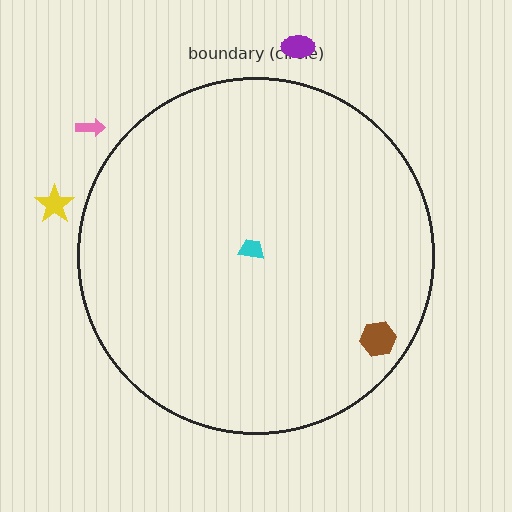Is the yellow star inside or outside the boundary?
Outside.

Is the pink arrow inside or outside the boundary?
Outside.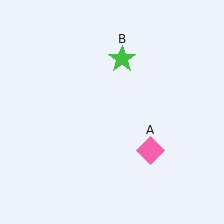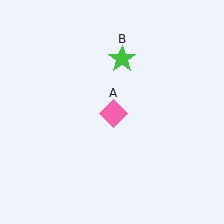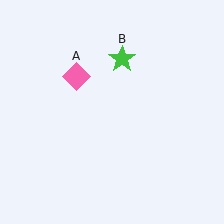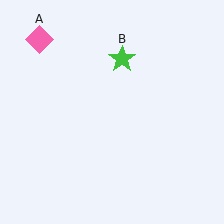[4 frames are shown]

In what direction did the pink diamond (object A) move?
The pink diamond (object A) moved up and to the left.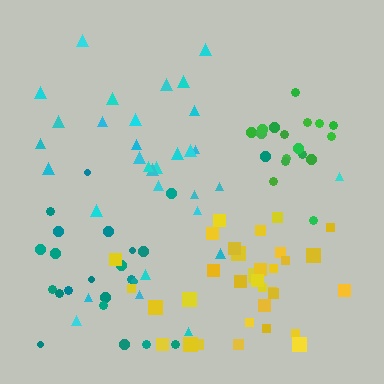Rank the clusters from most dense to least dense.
green, yellow, cyan, teal.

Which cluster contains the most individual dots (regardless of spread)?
Yellow (33).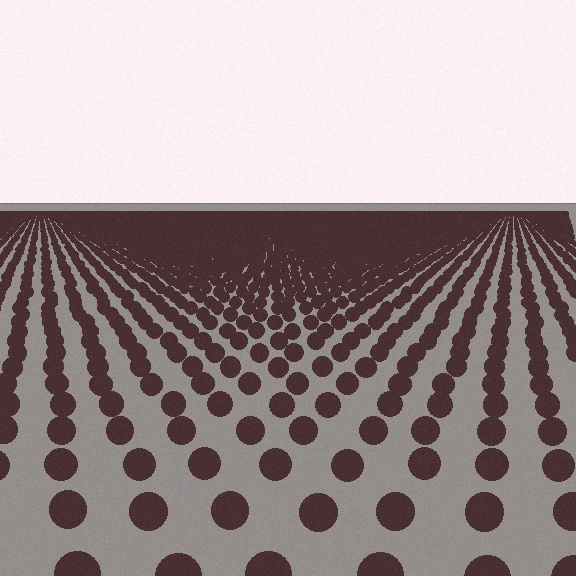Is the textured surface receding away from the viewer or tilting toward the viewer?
The surface is receding away from the viewer. Texture elements get smaller and denser toward the top.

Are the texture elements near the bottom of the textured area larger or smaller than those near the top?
Larger. Near the bottom, elements are closer to the viewer and appear at a bigger on-screen size.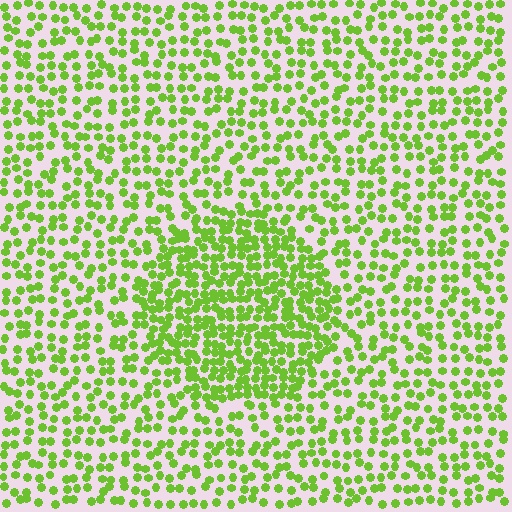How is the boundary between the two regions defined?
The boundary is defined by a change in element density (approximately 1.8x ratio). All elements are the same color, size, and shape.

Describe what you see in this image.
The image contains small lime elements arranged at two different densities. A circle-shaped region is visible where the elements are more densely packed than the surrounding area.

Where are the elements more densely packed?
The elements are more densely packed inside the circle boundary.